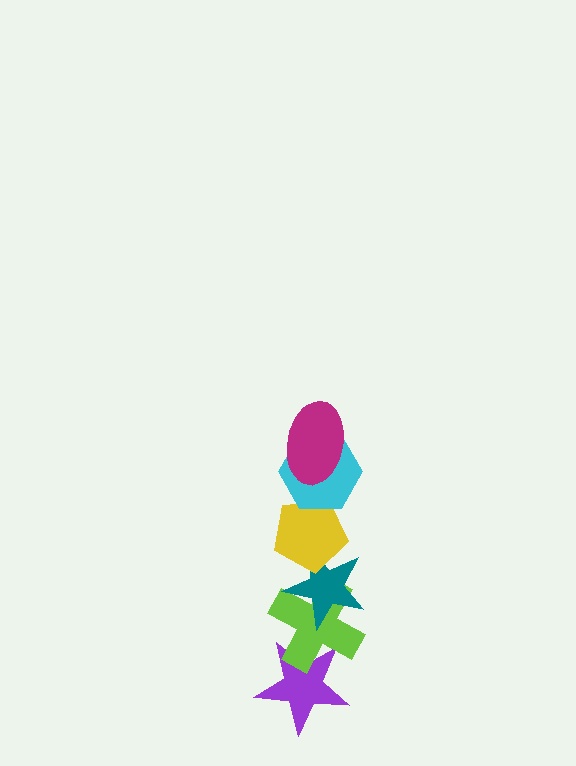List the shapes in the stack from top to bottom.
From top to bottom: the magenta ellipse, the cyan hexagon, the yellow pentagon, the teal star, the lime cross, the purple star.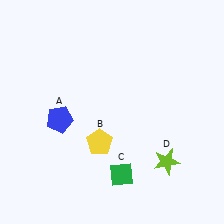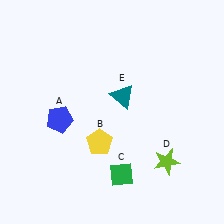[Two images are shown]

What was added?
A teal triangle (E) was added in Image 2.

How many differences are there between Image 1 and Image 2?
There is 1 difference between the two images.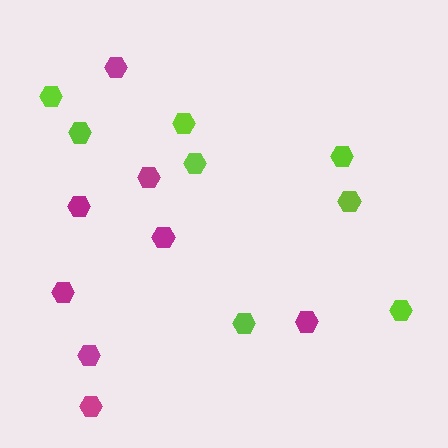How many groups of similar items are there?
There are 2 groups: one group of lime hexagons (8) and one group of magenta hexagons (8).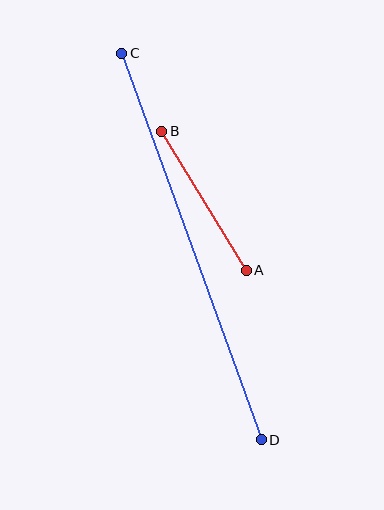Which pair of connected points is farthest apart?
Points C and D are farthest apart.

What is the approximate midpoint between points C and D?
The midpoint is at approximately (191, 246) pixels.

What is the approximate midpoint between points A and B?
The midpoint is at approximately (204, 201) pixels.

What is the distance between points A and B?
The distance is approximately 163 pixels.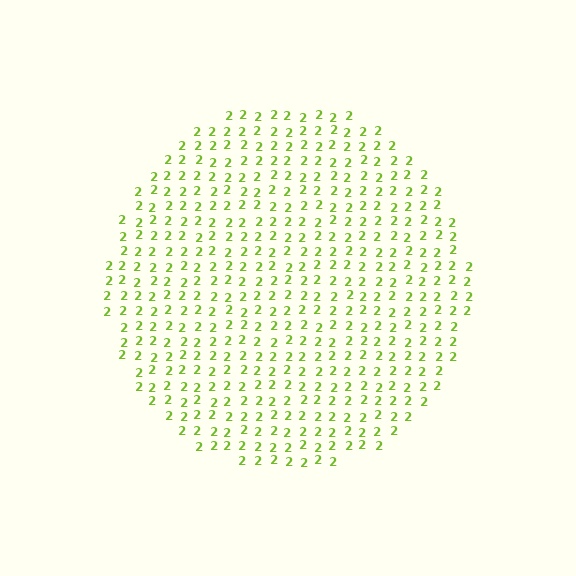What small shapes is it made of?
It is made of small digit 2's.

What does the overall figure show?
The overall figure shows a circle.